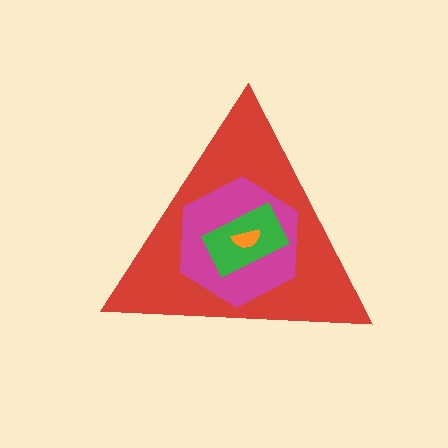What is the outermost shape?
The red triangle.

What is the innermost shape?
The orange semicircle.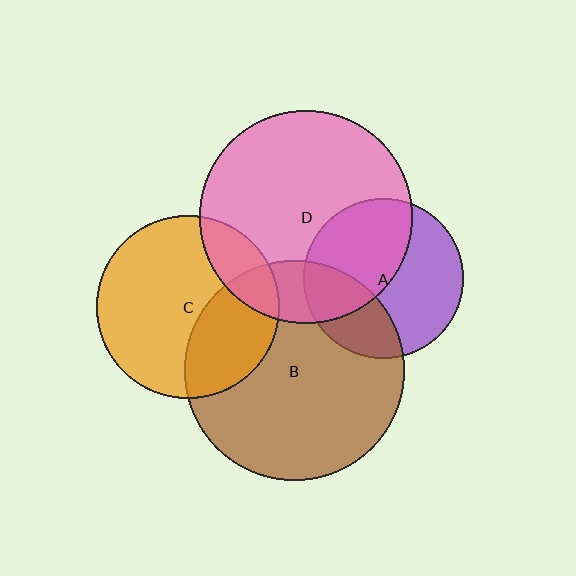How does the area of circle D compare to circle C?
Approximately 1.4 times.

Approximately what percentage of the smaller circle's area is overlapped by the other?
Approximately 45%.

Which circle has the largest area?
Circle B (brown).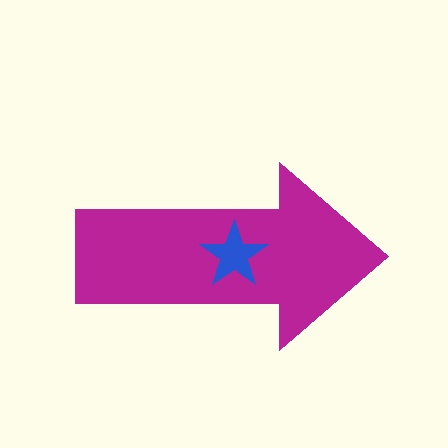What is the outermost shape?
The magenta arrow.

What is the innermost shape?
The blue star.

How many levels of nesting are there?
2.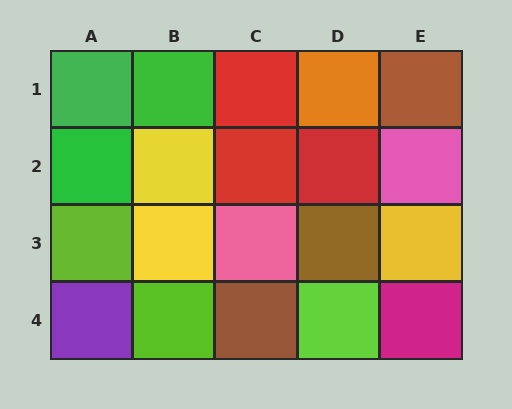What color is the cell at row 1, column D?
Orange.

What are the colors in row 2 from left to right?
Green, yellow, red, red, pink.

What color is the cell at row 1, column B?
Green.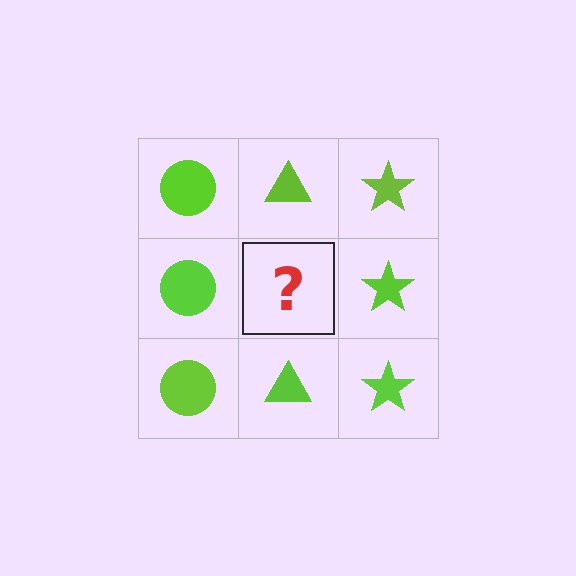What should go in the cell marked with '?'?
The missing cell should contain a lime triangle.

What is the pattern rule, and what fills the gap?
The rule is that each column has a consistent shape. The gap should be filled with a lime triangle.